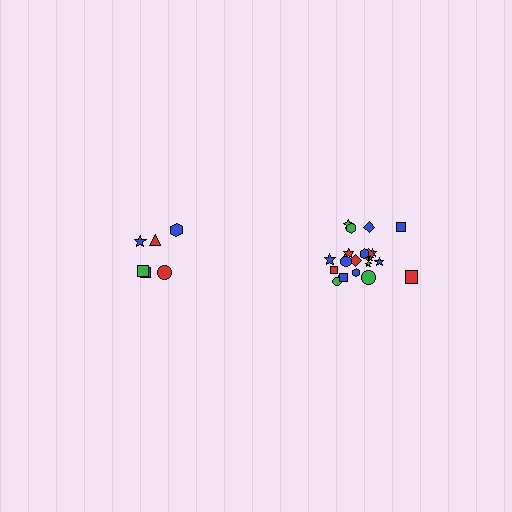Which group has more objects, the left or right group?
The right group.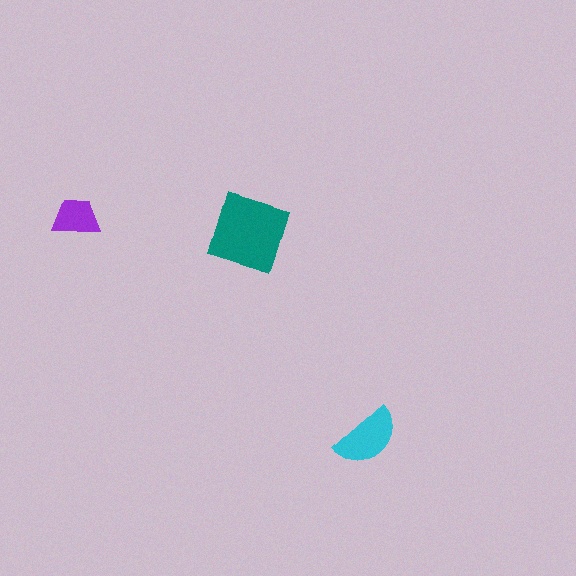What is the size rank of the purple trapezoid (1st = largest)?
3rd.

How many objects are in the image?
There are 3 objects in the image.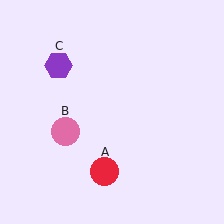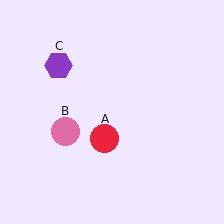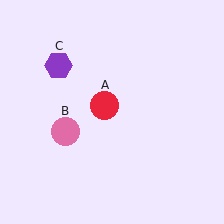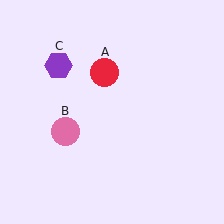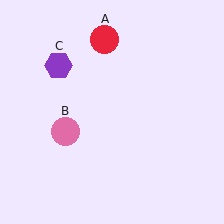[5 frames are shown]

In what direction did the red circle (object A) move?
The red circle (object A) moved up.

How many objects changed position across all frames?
1 object changed position: red circle (object A).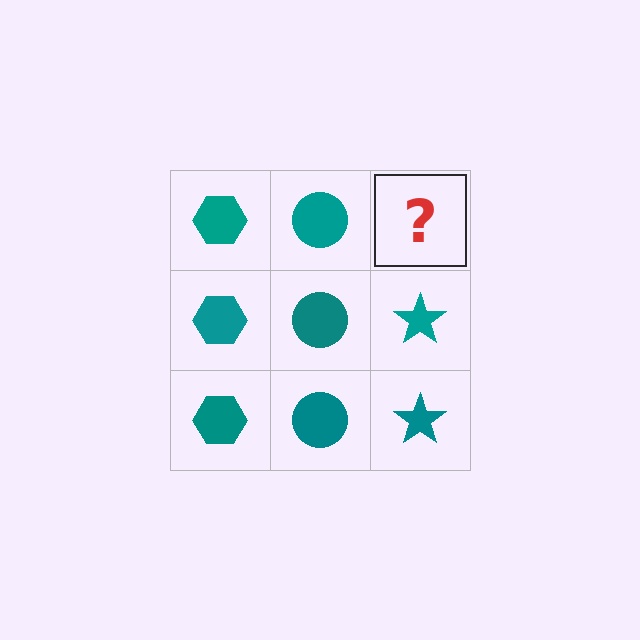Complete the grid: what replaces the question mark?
The question mark should be replaced with a teal star.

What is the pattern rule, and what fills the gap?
The rule is that each column has a consistent shape. The gap should be filled with a teal star.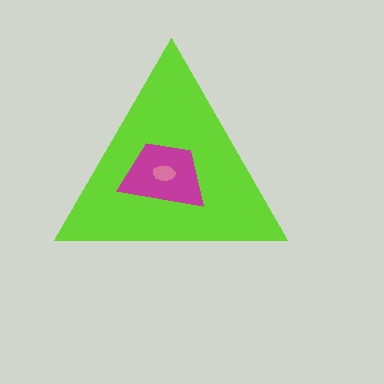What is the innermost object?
The pink ellipse.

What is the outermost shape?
The lime triangle.